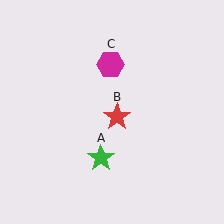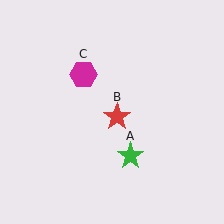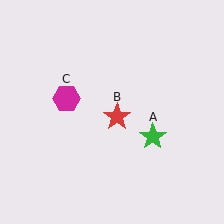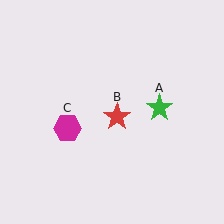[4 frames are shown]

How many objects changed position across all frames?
2 objects changed position: green star (object A), magenta hexagon (object C).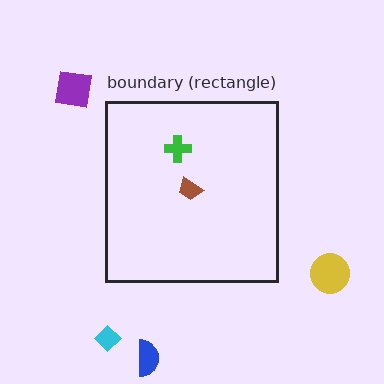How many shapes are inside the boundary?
2 inside, 4 outside.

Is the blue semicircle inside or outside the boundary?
Outside.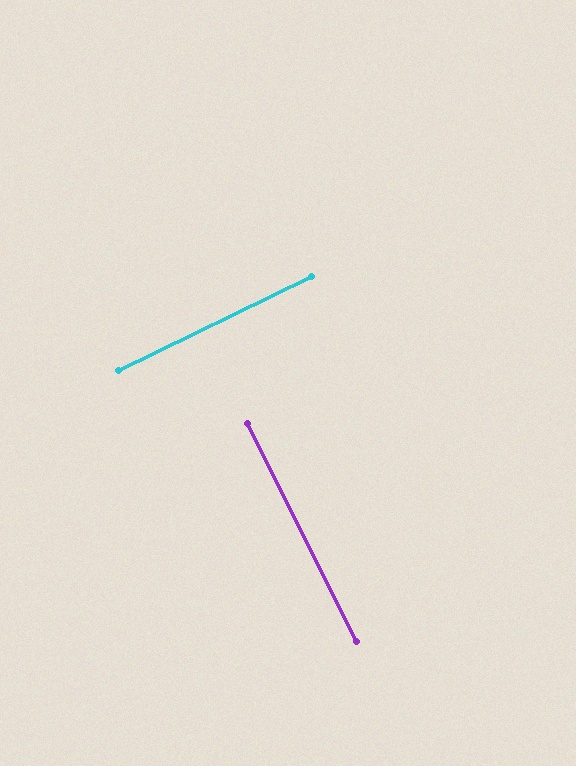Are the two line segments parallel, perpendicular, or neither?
Perpendicular — they meet at approximately 90°.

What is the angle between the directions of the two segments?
Approximately 90 degrees.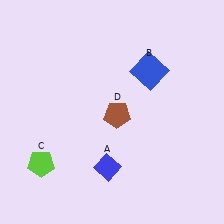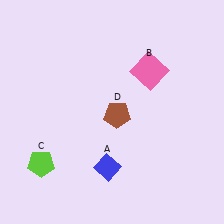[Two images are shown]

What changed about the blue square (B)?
In Image 1, B is blue. In Image 2, it changed to pink.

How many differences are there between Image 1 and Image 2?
There is 1 difference between the two images.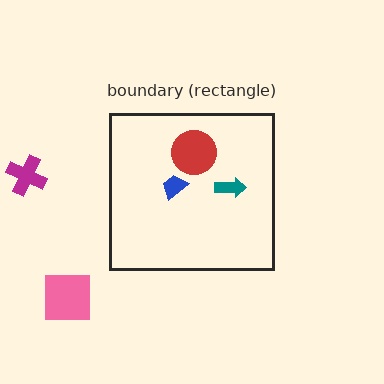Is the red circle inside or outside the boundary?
Inside.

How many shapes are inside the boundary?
3 inside, 2 outside.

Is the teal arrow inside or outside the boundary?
Inside.